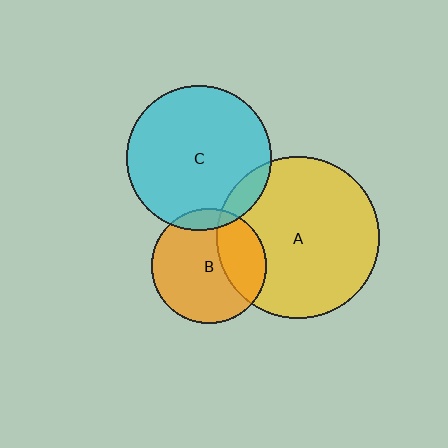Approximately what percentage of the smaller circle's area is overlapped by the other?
Approximately 30%.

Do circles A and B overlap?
Yes.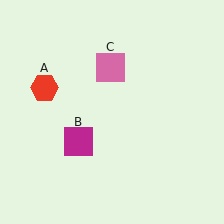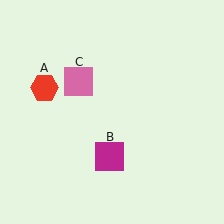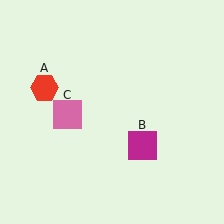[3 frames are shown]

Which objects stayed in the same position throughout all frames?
Red hexagon (object A) remained stationary.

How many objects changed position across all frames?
2 objects changed position: magenta square (object B), pink square (object C).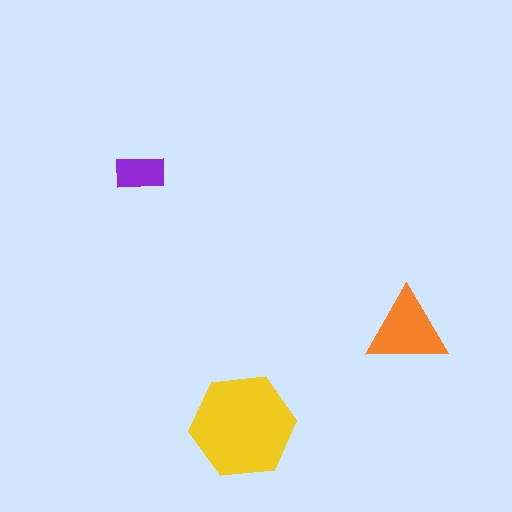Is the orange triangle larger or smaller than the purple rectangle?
Larger.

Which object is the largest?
The yellow hexagon.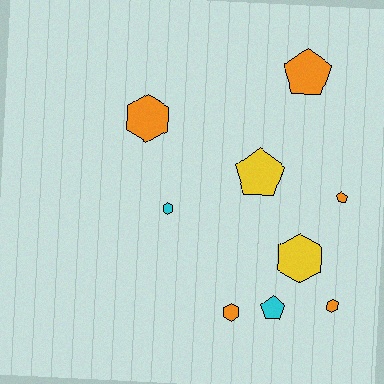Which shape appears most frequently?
Hexagon, with 5 objects.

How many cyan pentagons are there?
There is 1 cyan pentagon.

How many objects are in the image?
There are 9 objects.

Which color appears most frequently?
Orange, with 5 objects.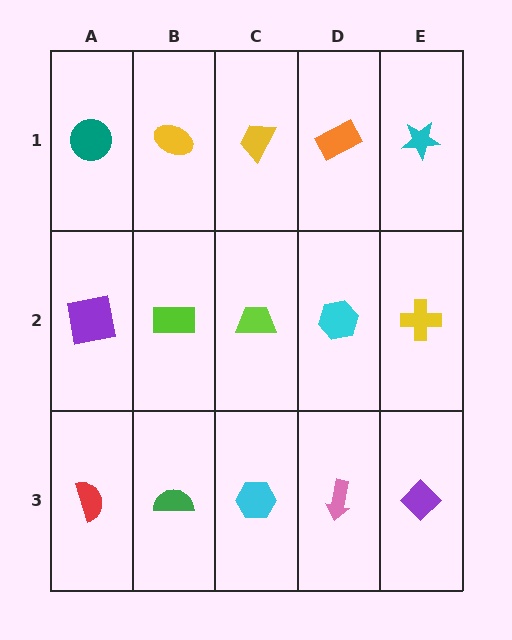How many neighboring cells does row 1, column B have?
3.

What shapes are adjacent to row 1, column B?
A lime rectangle (row 2, column B), a teal circle (row 1, column A), a yellow trapezoid (row 1, column C).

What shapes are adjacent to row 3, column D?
A cyan hexagon (row 2, column D), a cyan hexagon (row 3, column C), a purple diamond (row 3, column E).